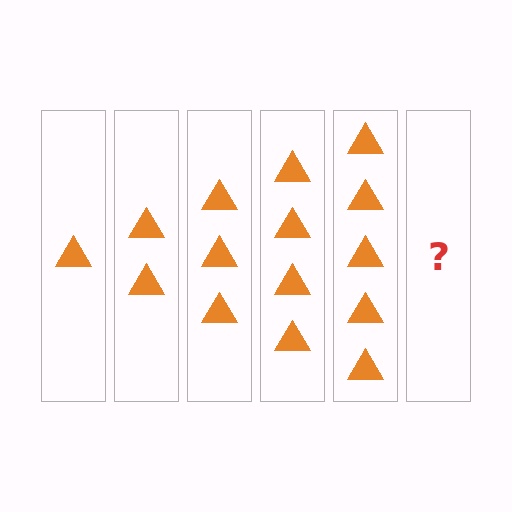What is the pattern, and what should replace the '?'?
The pattern is that each step adds one more triangle. The '?' should be 6 triangles.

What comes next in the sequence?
The next element should be 6 triangles.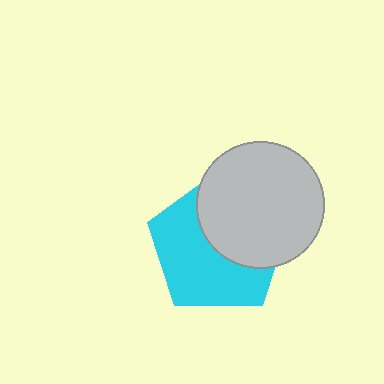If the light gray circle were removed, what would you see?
You would see the complete cyan pentagon.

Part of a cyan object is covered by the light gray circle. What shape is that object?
It is a pentagon.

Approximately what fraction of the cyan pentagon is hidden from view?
Roughly 45% of the cyan pentagon is hidden behind the light gray circle.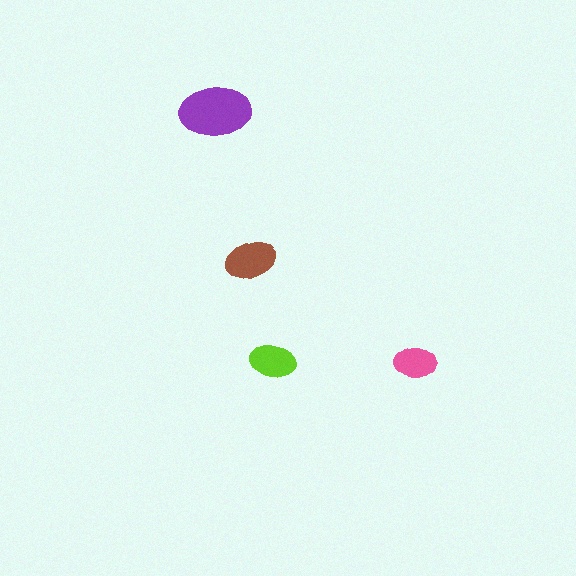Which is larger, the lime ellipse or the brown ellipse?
The brown one.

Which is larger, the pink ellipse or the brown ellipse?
The brown one.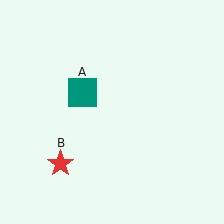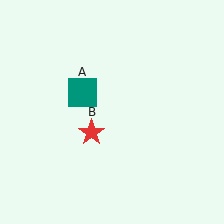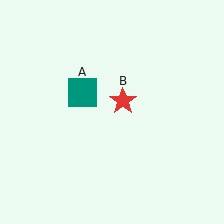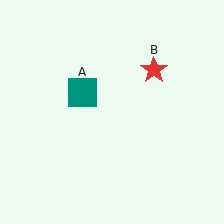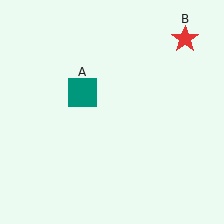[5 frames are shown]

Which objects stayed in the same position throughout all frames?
Teal square (object A) remained stationary.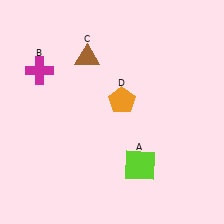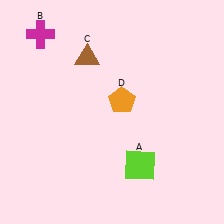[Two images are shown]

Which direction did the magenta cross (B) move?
The magenta cross (B) moved up.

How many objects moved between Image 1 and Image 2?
1 object moved between the two images.